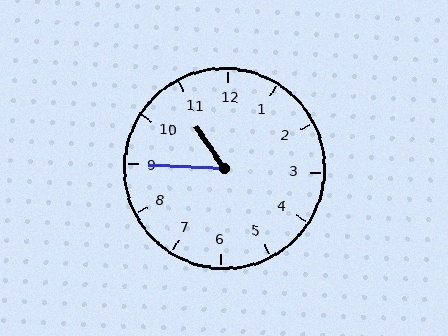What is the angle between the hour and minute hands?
Approximately 52 degrees.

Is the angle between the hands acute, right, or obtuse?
It is acute.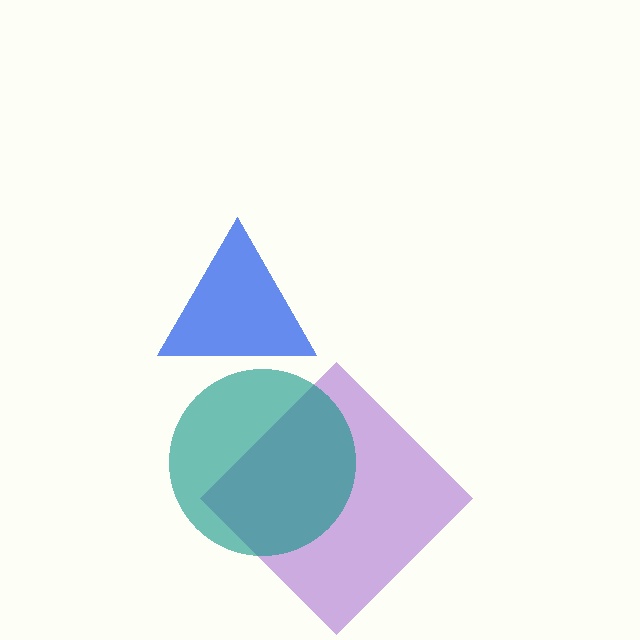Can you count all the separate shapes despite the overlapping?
Yes, there are 3 separate shapes.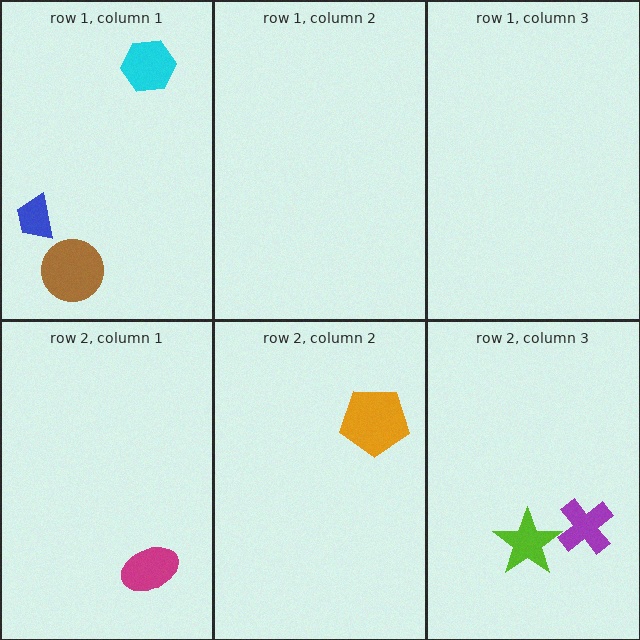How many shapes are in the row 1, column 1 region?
3.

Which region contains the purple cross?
The row 2, column 3 region.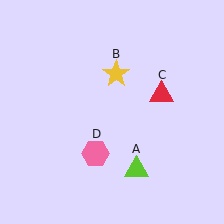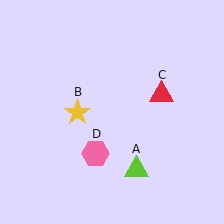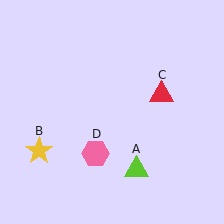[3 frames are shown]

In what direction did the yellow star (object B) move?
The yellow star (object B) moved down and to the left.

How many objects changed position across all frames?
1 object changed position: yellow star (object B).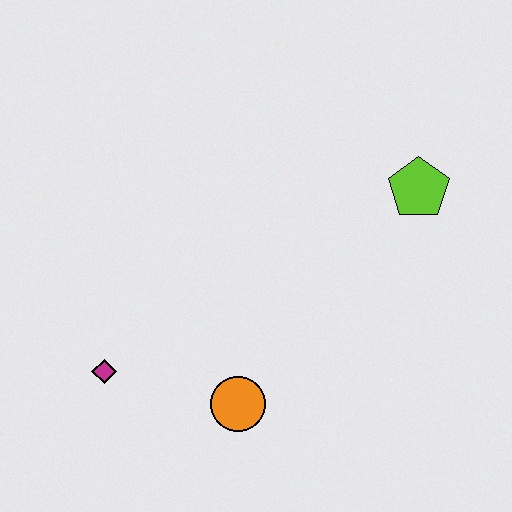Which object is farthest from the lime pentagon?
The magenta diamond is farthest from the lime pentagon.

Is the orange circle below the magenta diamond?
Yes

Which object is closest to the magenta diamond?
The orange circle is closest to the magenta diamond.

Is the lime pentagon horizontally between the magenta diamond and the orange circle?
No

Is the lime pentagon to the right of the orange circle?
Yes